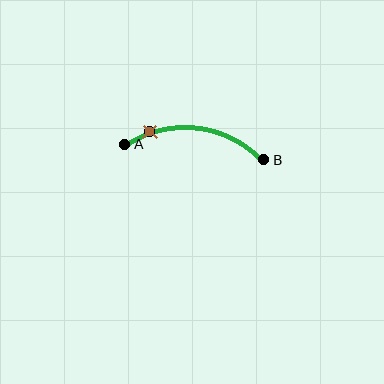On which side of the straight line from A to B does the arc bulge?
The arc bulges above the straight line connecting A and B.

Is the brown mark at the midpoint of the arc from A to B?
No. The brown mark lies on the arc but is closer to endpoint A. The arc midpoint would be at the point on the curve equidistant along the arc from both A and B.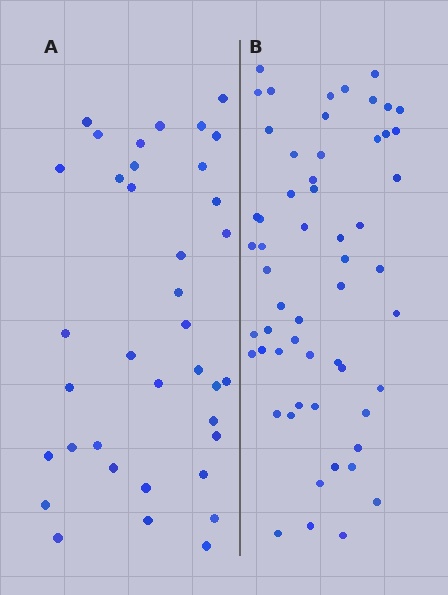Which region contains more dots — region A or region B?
Region B (the right region) has more dots.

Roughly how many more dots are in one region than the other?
Region B has approximately 20 more dots than region A.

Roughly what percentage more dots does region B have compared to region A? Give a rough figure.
About 55% more.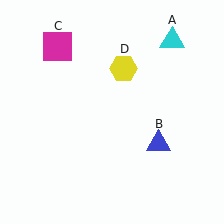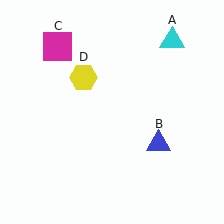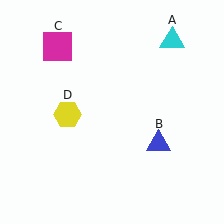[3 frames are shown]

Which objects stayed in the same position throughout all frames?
Cyan triangle (object A) and blue triangle (object B) and magenta square (object C) remained stationary.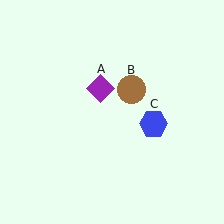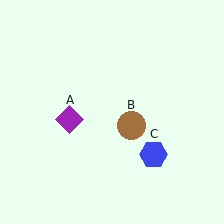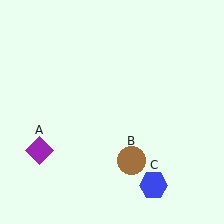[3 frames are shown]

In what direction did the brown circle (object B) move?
The brown circle (object B) moved down.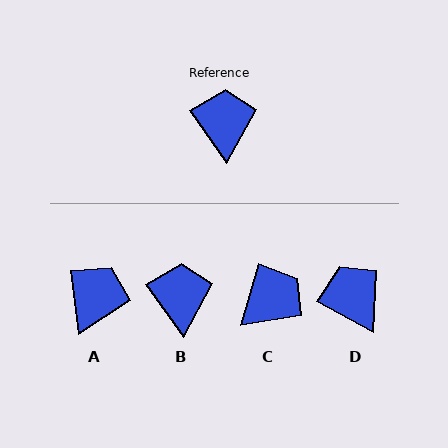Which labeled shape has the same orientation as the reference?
B.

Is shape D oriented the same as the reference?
No, it is off by about 26 degrees.